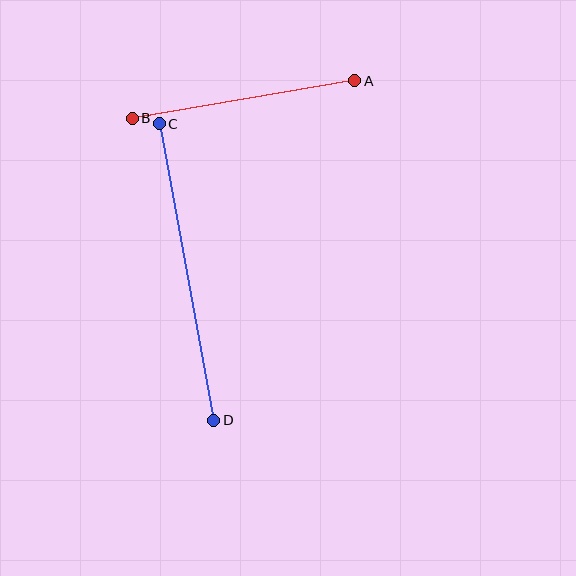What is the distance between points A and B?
The distance is approximately 225 pixels.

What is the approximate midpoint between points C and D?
The midpoint is at approximately (187, 272) pixels.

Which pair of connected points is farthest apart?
Points C and D are farthest apart.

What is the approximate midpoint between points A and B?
The midpoint is at approximately (243, 100) pixels.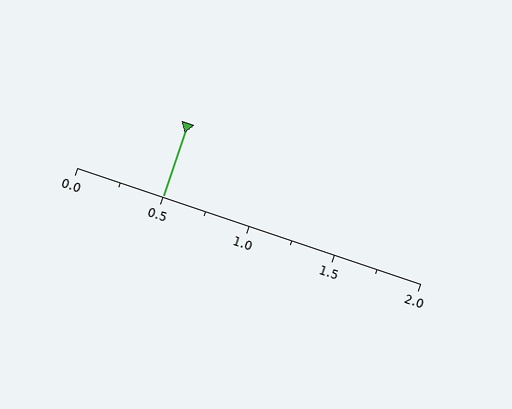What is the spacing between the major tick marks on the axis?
The major ticks are spaced 0.5 apart.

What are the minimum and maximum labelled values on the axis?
The axis runs from 0.0 to 2.0.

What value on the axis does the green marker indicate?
The marker indicates approximately 0.5.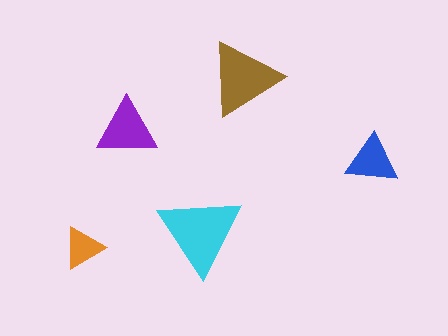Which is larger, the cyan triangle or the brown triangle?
The cyan one.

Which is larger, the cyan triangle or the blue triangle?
The cyan one.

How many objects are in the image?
There are 5 objects in the image.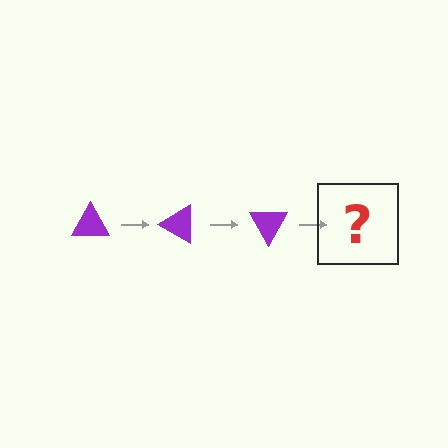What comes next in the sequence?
The next element should be a purple triangle rotated 90 degrees.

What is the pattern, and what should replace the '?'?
The pattern is that the triangle rotates 30 degrees each step. The '?' should be a purple triangle rotated 90 degrees.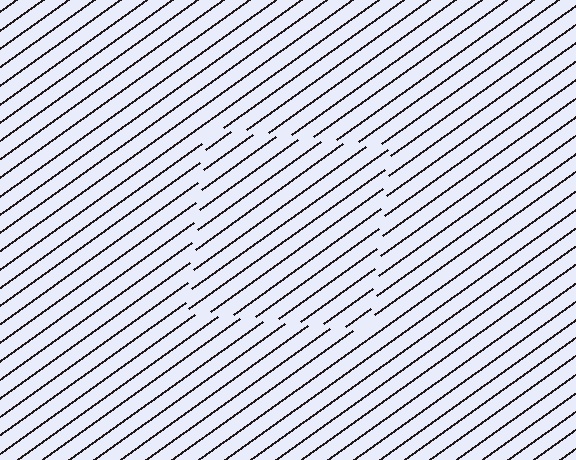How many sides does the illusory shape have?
4 sides — the line-ends trace a square.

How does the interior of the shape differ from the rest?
The interior of the shape contains the same grating, shifted by half a period — the contour is defined by the phase discontinuity where line-ends from the inner and outer gratings abut.